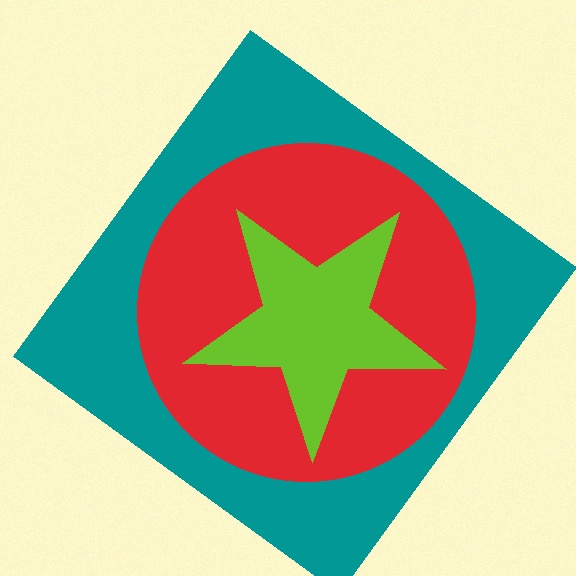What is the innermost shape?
The lime star.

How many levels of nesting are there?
3.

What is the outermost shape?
The teal diamond.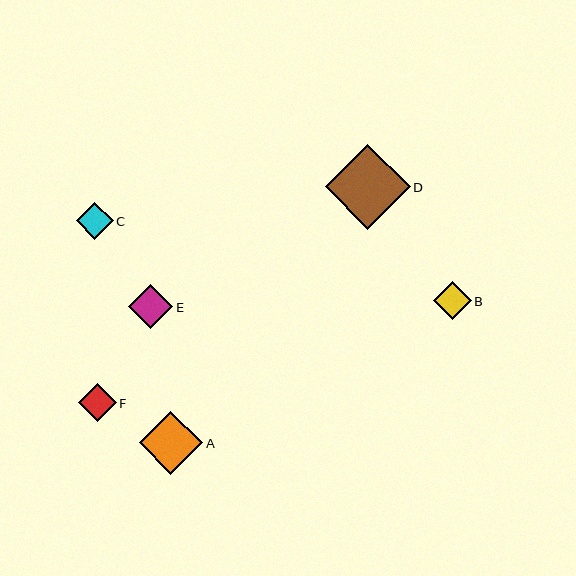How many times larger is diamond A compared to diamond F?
Diamond A is approximately 1.7 times the size of diamond F.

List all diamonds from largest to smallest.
From largest to smallest: D, A, E, B, F, C.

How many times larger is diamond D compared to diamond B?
Diamond D is approximately 2.2 times the size of diamond B.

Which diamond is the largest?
Diamond D is the largest with a size of approximately 85 pixels.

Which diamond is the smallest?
Diamond C is the smallest with a size of approximately 37 pixels.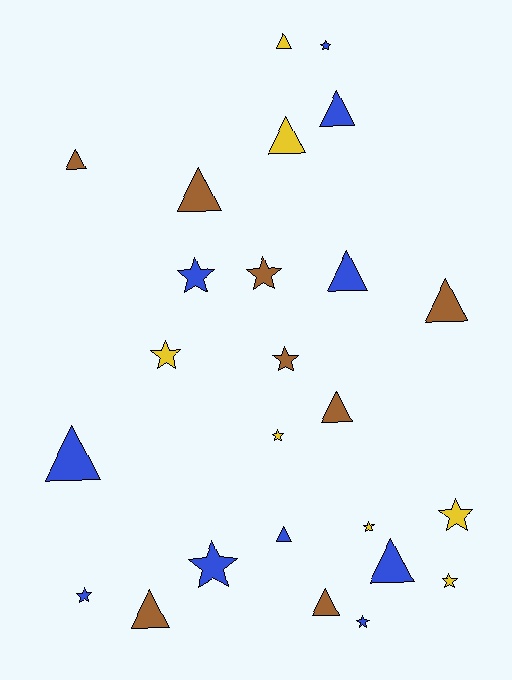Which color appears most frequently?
Blue, with 10 objects.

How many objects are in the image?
There are 25 objects.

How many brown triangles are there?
There are 6 brown triangles.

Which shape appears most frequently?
Triangle, with 13 objects.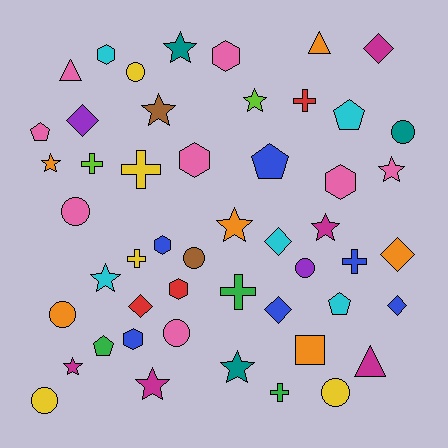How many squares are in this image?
There is 1 square.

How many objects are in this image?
There are 50 objects.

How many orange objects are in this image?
There are 6 orange objects.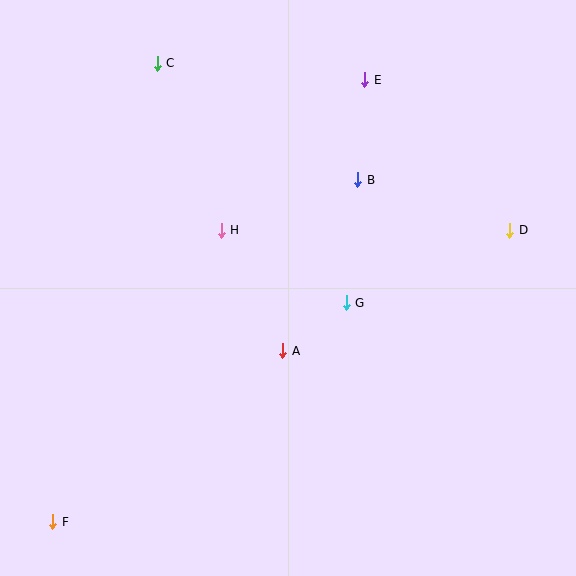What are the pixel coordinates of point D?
Point D is at (510, 230).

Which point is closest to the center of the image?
Point G at (346, 303) is closest to the center.